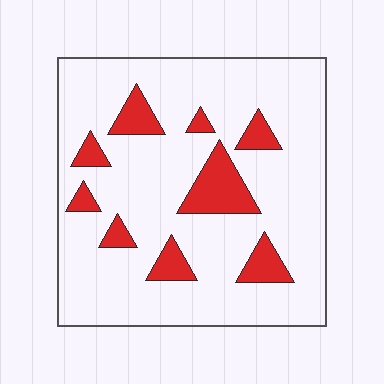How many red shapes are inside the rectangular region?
9.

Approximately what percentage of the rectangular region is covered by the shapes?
Approximately 15%.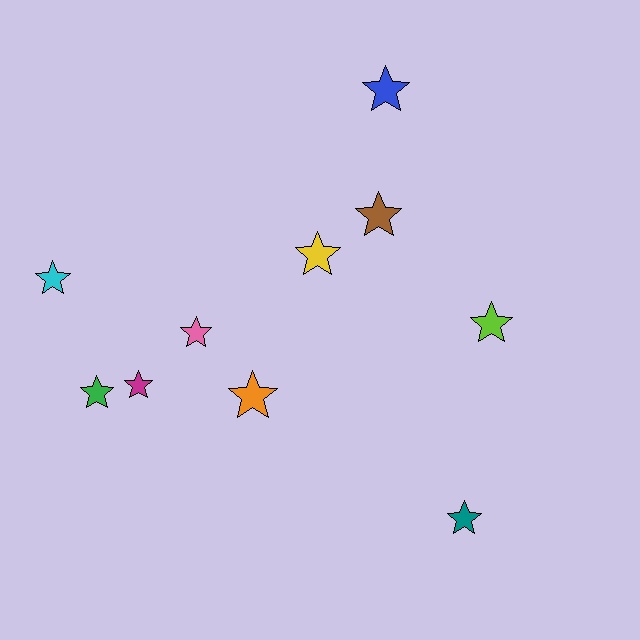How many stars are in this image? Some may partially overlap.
There are 10 stars.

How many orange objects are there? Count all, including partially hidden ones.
There is 1 orange object.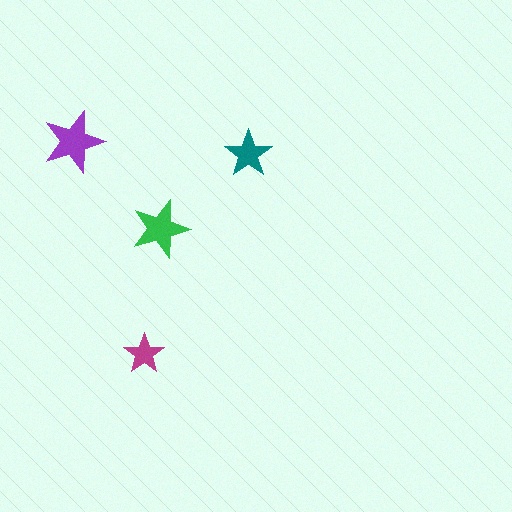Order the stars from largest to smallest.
the purple one, the green one, the teal one, the magenta one.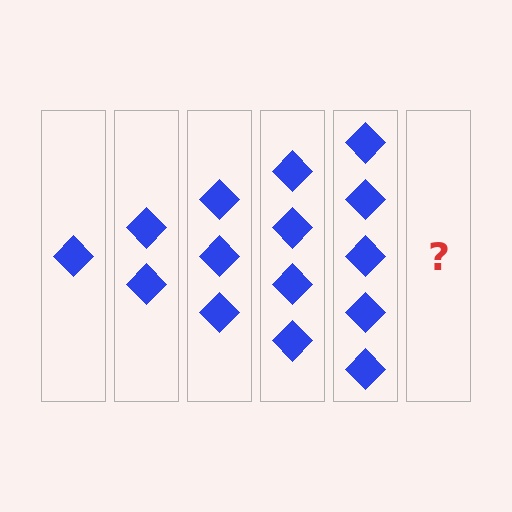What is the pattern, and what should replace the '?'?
The pattern is that each step adds one more diamond. The '?' should be 6 diamonds.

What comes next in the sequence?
The next element should be 6 diamonds.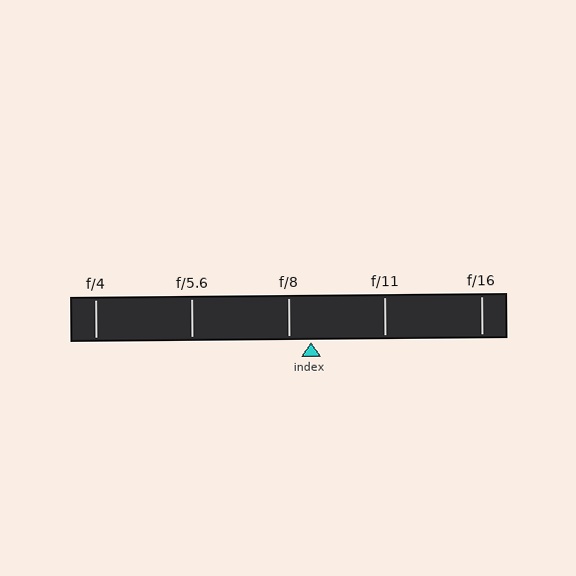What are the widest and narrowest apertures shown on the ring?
The widest aperture shown is f/4 and the narrowest is f/16.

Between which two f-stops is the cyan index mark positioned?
The index mark is between f/8 and f/11.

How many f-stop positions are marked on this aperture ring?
There are 5 f-stop positions marked.